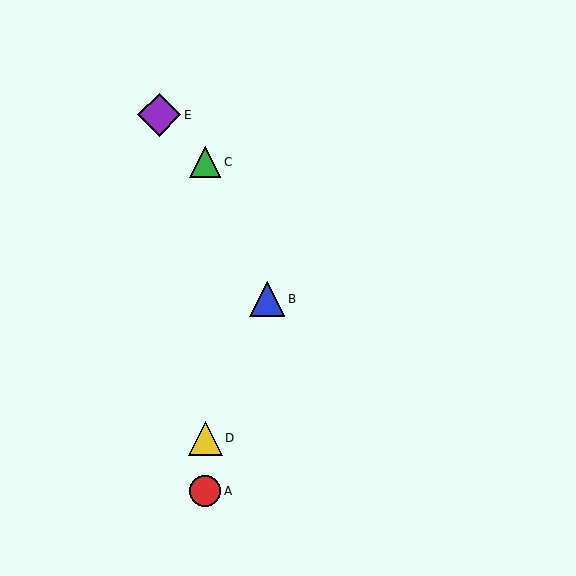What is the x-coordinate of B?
Object B is at x≈267.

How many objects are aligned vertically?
3 objects (A, C, D) are aligned vertically.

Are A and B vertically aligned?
No, A is at x≈205 and B is at x≈267.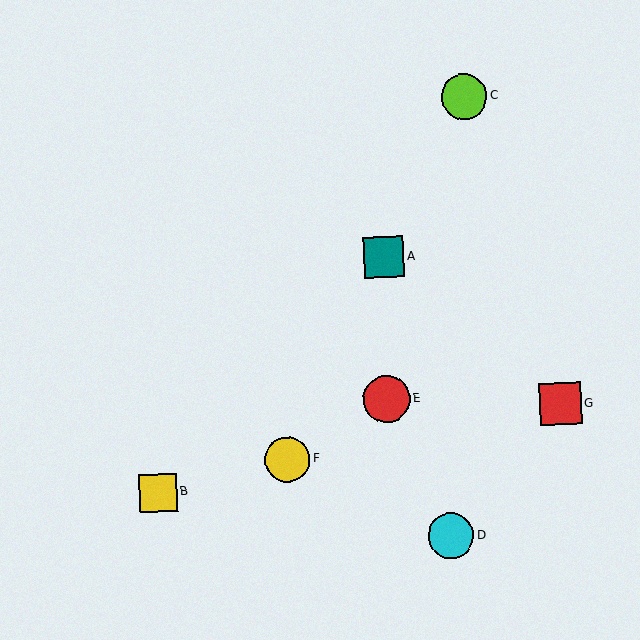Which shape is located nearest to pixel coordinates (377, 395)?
The red circle (labeled E) at (386, 399) is nearest to that location.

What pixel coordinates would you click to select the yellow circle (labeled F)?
Click at (288, 460) to select the yellow circle F.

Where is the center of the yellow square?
The center of the yellow square is at (158, 493).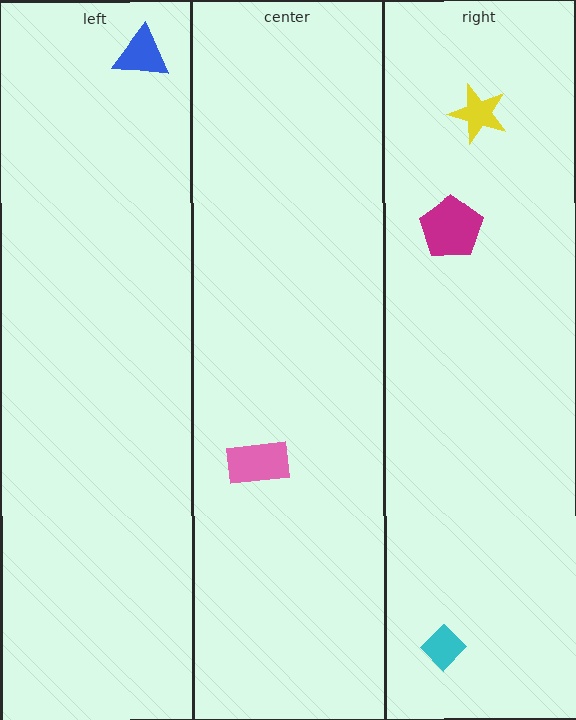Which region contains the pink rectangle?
The center region.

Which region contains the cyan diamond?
The right region.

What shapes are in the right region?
The yellow star, the magenta pentagon, the cyan diamond.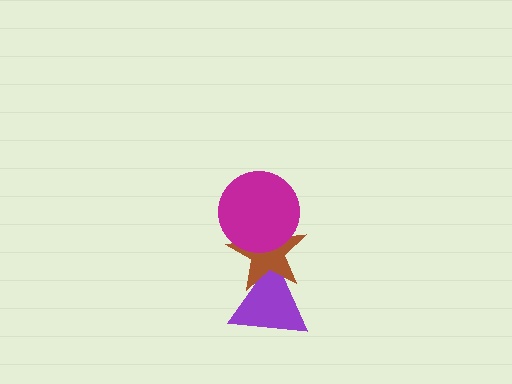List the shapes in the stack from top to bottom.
From top to bottom: the magenta circle, the brown star, the purple triangle.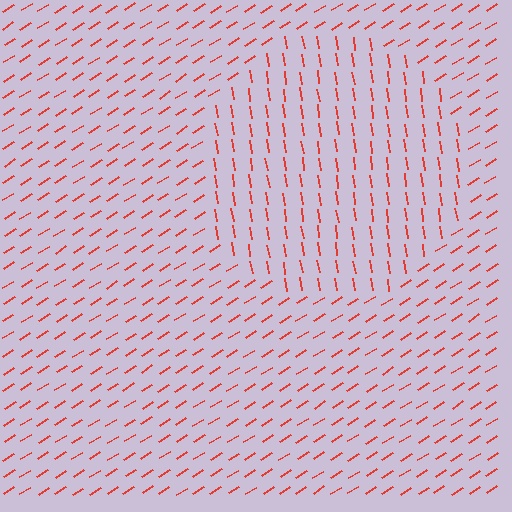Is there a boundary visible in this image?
Yes, there is a texture boundary formed by a change in line orientation.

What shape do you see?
I see a circle.